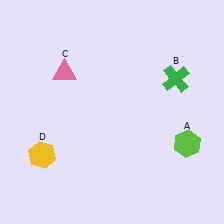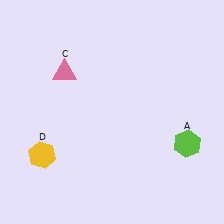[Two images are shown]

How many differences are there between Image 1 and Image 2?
There is 1 difference between the two images.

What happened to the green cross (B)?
The green cross (B) was removed in Image 2. It was in the top-right area of Image 1.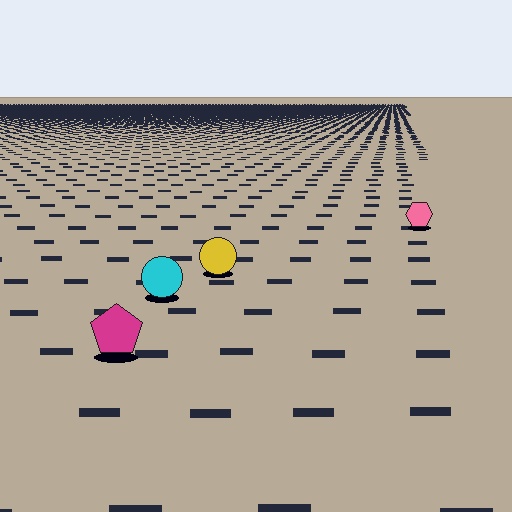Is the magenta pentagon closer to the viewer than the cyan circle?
Yes. The magenta pentagon is closer — you can tell from the texture gradient: the ground texture is coarser near it.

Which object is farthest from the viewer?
The pink hexagon is farthest from the viewer. It appears smaller and the ground texture around it is denser.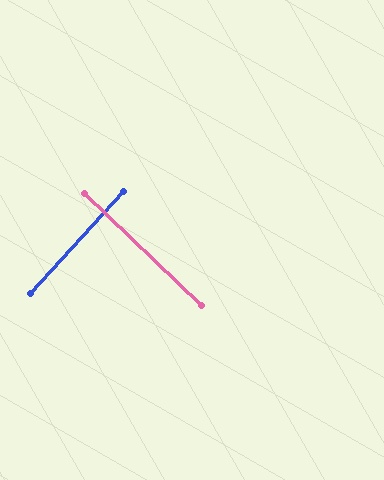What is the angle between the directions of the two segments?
Approximately 89 degrees.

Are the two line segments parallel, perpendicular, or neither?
Perpendicular — they meet at approximately 89°.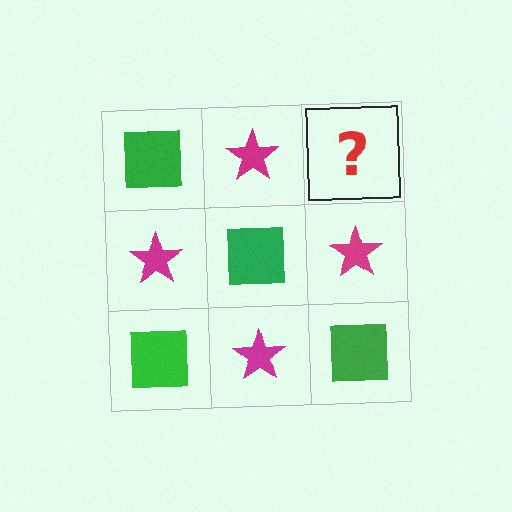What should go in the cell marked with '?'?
The missing cell should contain a green square.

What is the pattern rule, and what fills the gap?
The rule is that it alternates green square and magenta star in a checkerboard pattern. The gap should be filled with a green square.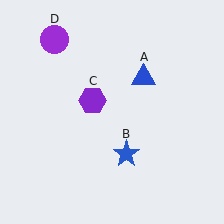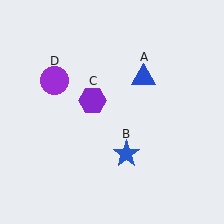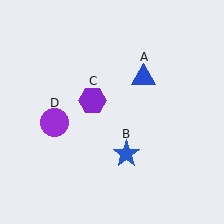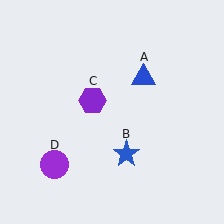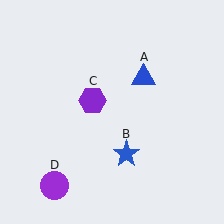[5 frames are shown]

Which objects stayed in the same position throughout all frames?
Blue triangle (object A) and blue star (object B) and purple hexagon (object C) remained stationary.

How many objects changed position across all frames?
1 object changed position: purple circle (object D).